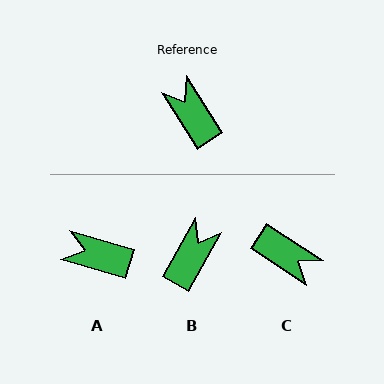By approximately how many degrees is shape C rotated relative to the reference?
Approximately 155 degrees clockwise.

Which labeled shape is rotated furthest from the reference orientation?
C, about 155 degrees away.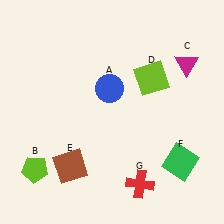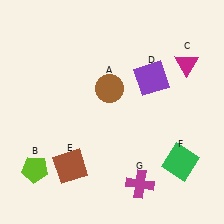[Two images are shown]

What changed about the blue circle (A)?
In Image 1, A is blue. In Image 2, it changed to brown.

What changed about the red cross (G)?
In Image 1, G is red. In Image 2, it changed to magenta.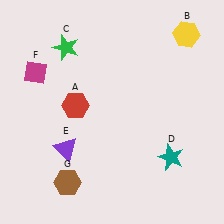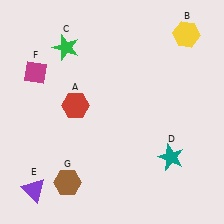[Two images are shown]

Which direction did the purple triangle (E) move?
The purple triangle (E) moved down.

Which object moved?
The purple triangle (E) moved down.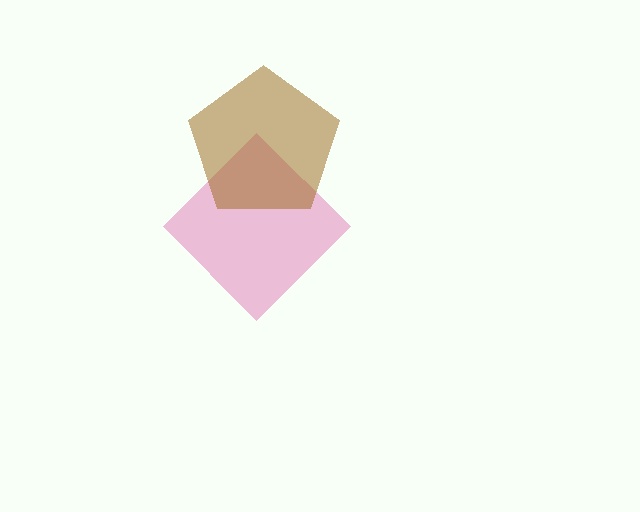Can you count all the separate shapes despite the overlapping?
Yes, there are 2 separate shapes.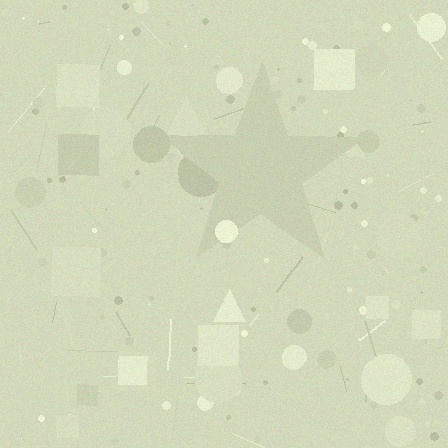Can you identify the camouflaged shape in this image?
The camouflaged shape is a star.